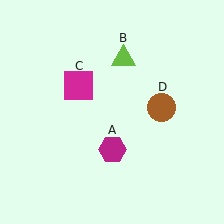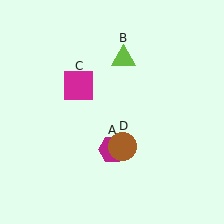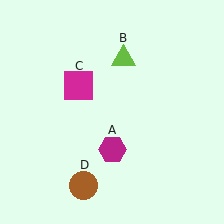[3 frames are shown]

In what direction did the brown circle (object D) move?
The brown circle (object D) moved down and to the left.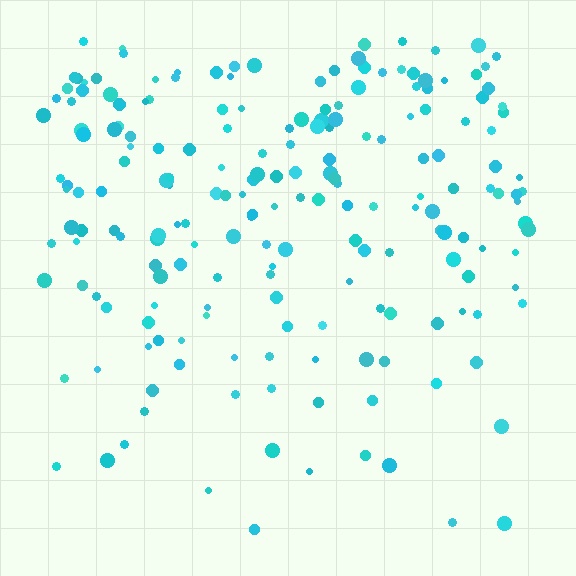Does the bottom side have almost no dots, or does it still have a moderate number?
Still a moderate number, just noticeably fewer than the top.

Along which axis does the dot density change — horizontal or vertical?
Vertical.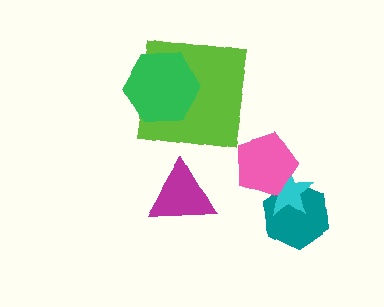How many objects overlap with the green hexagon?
1 object overlaps with the green hexagon.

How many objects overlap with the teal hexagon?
2 objects overlap with the teal hexagon.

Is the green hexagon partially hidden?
No, no other shape covers it.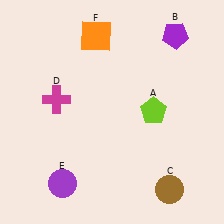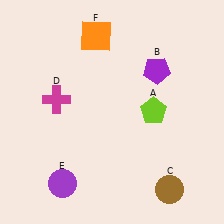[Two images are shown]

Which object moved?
The purple pentagon (B) moved down.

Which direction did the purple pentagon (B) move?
The purple pentagon (B) moved down.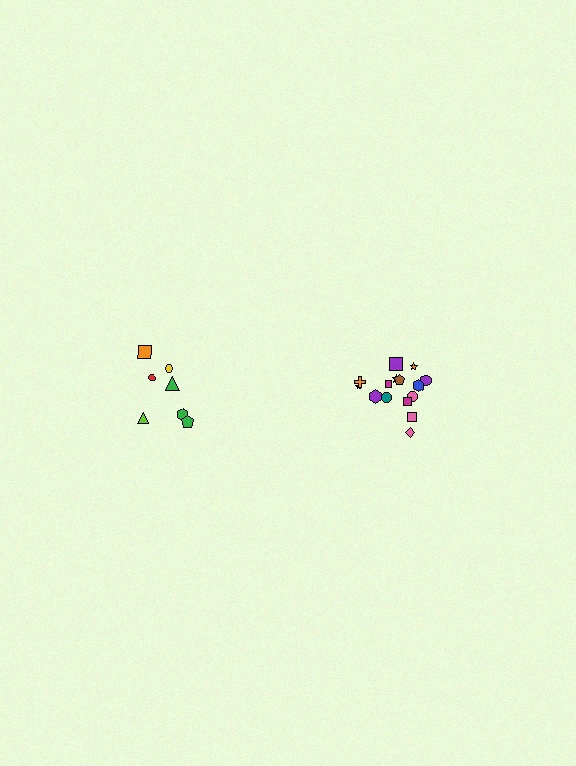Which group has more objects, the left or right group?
The right group.